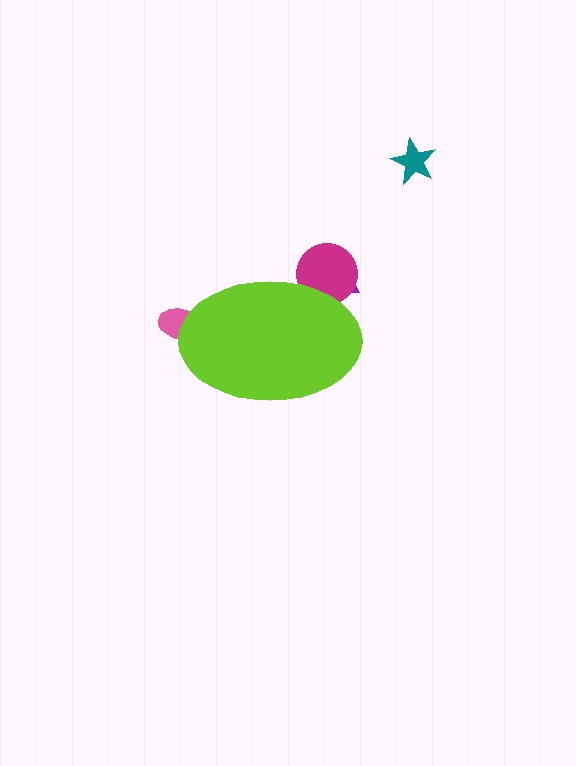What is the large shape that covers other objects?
A lime ellipse.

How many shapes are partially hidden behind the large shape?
3 shapes are partially hidden.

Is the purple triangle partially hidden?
Yes, the purple triangle is partially hidden behind the lime ellipse.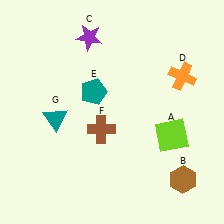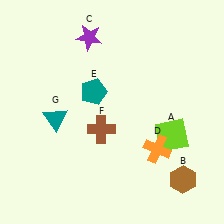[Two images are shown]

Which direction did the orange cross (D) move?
The orange cross (D) moved down.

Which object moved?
The orange cross (D) moved down.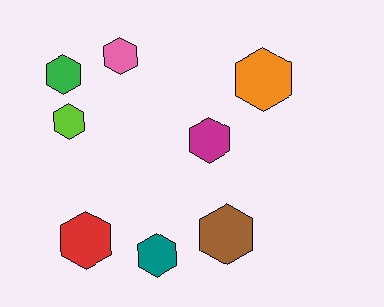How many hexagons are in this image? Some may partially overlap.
There are 8 hexagons.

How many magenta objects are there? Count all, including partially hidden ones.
There is 1 magenta object.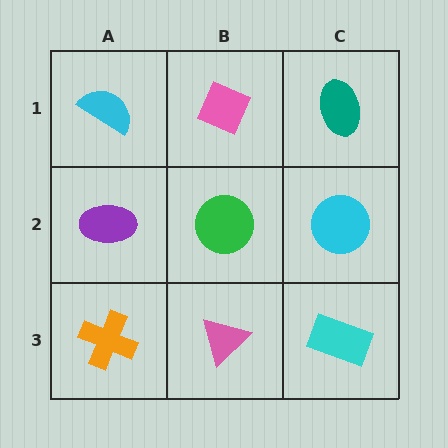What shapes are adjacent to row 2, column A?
A cyan semicircle (row 1, column A), an orange cross (row 3, column A), a green circle (row 2, column B).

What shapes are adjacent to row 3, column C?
A cyan circle (row 2, column C), a pink triangle (row 3, column B).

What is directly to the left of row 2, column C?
A green circle.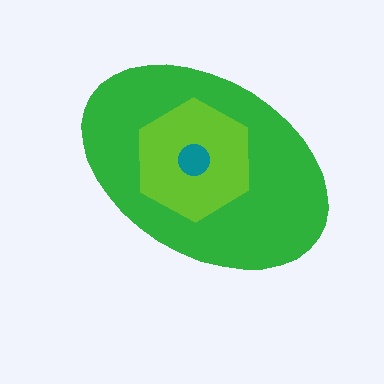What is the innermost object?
The teal circle.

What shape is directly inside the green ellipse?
The lime hexagon.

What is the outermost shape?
The green ellipse.